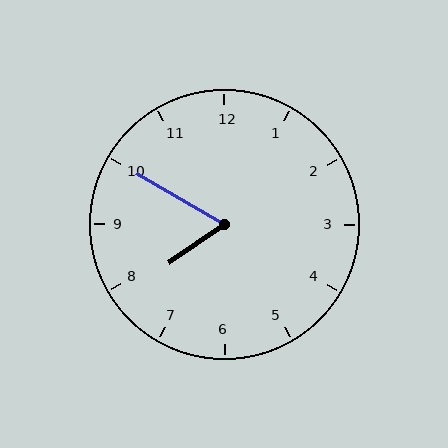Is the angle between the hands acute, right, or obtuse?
It is acute.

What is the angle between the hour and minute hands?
Approximately 65 degrees.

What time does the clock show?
7:50.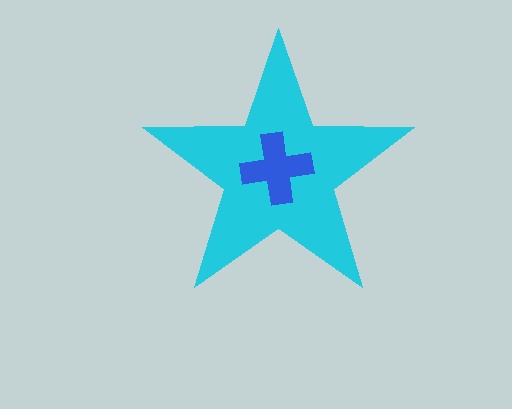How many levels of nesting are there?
2.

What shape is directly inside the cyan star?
The blue cross.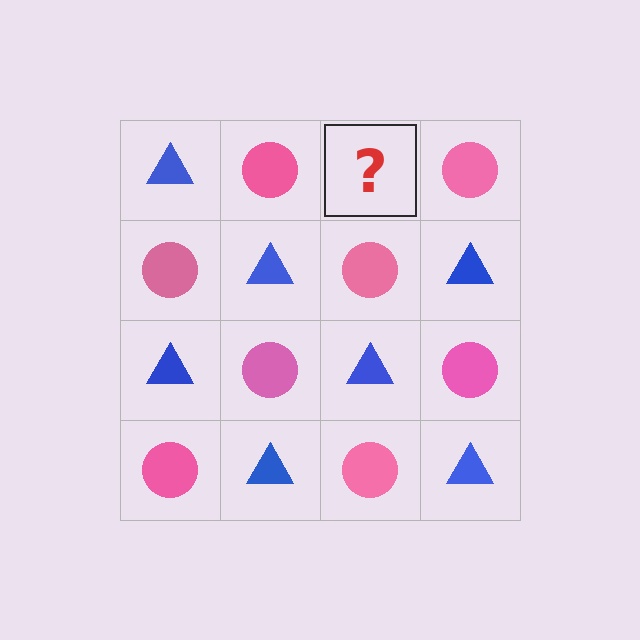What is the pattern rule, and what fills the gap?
The rule is that it alternates blue triangle and pink circle in a checkerboard pattern. The gap should be filled with a blue triangle.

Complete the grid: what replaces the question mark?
The question mark should be replaced with a blue triangle.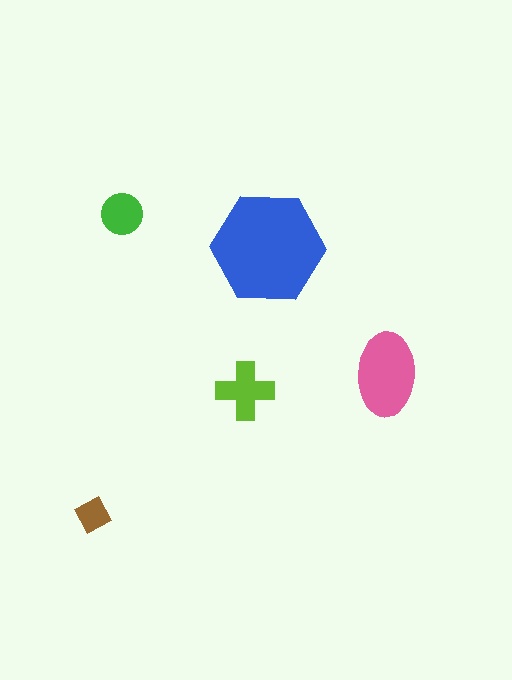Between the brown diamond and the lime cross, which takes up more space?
The lime cross.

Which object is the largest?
The blue hexagon.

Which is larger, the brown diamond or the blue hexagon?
The blue hexagon.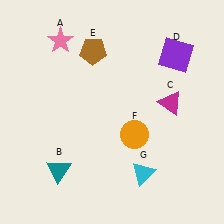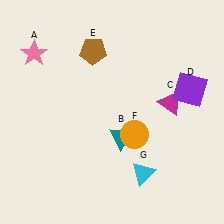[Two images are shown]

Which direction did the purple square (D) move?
The purple square (D) moved down.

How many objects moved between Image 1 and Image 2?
3 objects moved between the two images.